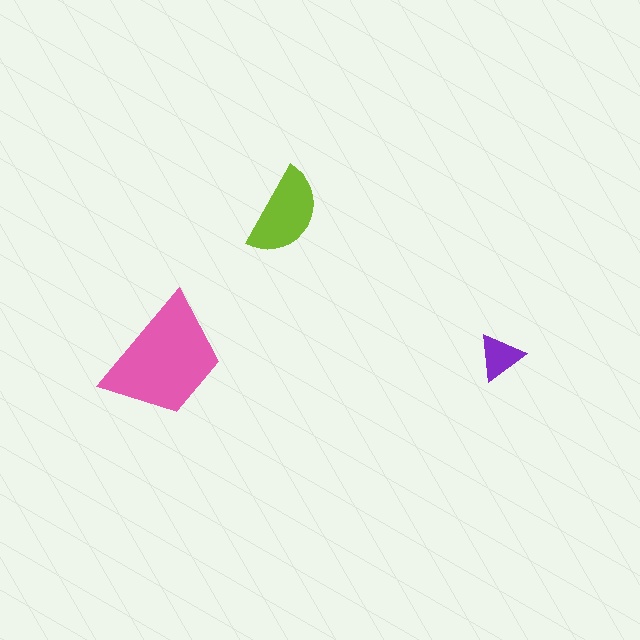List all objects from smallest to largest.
The purple triangle, the lime semicircle, the pink trapezoid.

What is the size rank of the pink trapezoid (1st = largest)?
1st.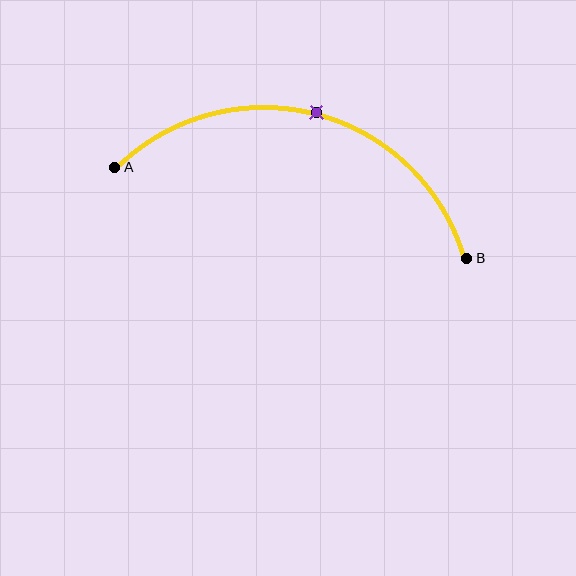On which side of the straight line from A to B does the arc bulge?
The arc bulges above the straight line connecting A and B.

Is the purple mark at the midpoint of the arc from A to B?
Yes. The purple mark lies on the arc at equal arc-length from both A and B — it is the arc midpoint.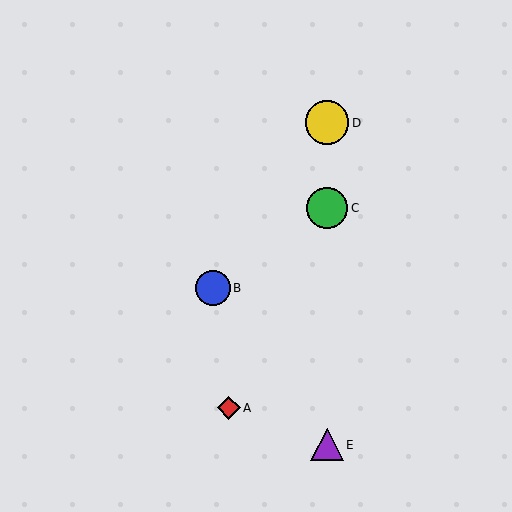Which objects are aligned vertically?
Objects C, D, E are aligned vertically.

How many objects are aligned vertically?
3 objects (C, D, E) are aligned vertically.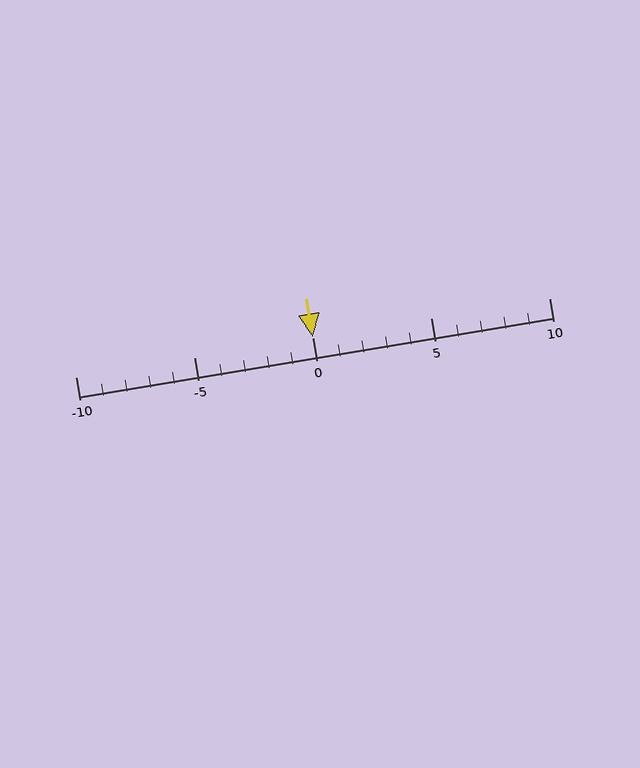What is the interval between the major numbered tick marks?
The major tick marks are spaced 5 units apart.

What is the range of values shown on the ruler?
The ruler shows values from -10 to 10.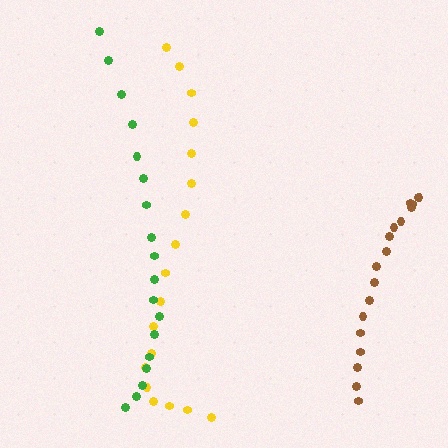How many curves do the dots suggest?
There are 3 distinct paths.